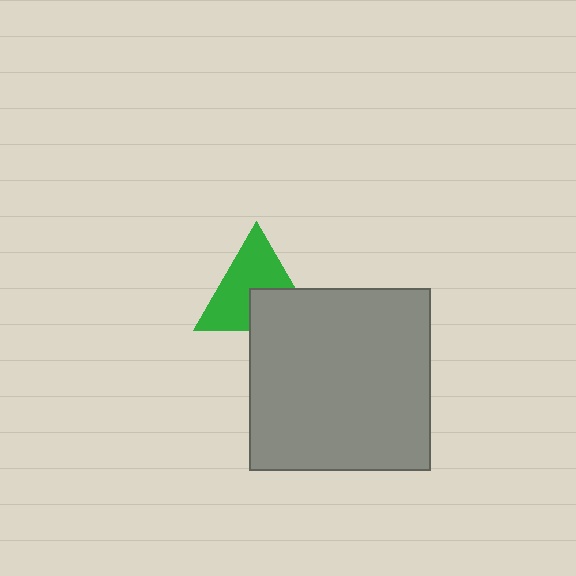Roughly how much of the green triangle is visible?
About half of it is visible (roughly 64%).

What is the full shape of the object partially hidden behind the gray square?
The partially hidden object is a green triangle.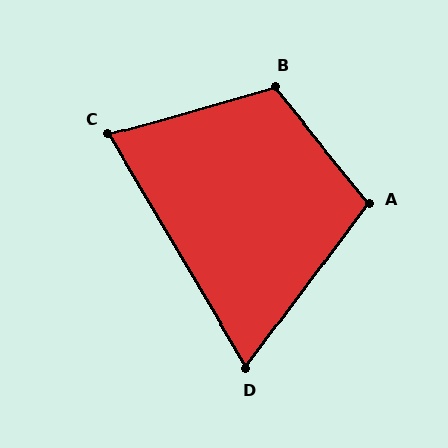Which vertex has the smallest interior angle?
D, at approximately 67 degrees.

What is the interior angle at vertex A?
Approximately 104 degrees (obtuse).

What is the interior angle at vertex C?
Approximately 76 degrees (acute).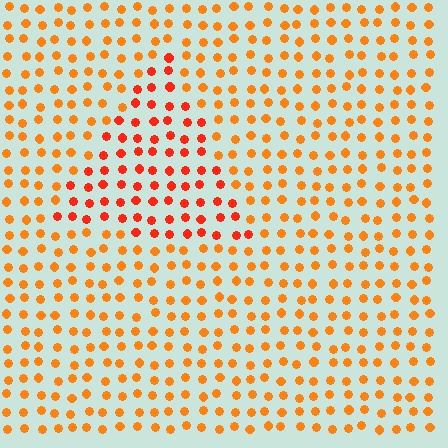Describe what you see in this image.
The image is filled with small orange elements in a uniform arrangement. A triangle-shaped region is visible where the elements are tinted to a slightly different hue, forming a subtle color boundary.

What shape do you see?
I see a triangle.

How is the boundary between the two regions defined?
The boundary is defined purely by a slight shift in hue (about 24 degrees). Spacing, size, and orientation are identical on both sides.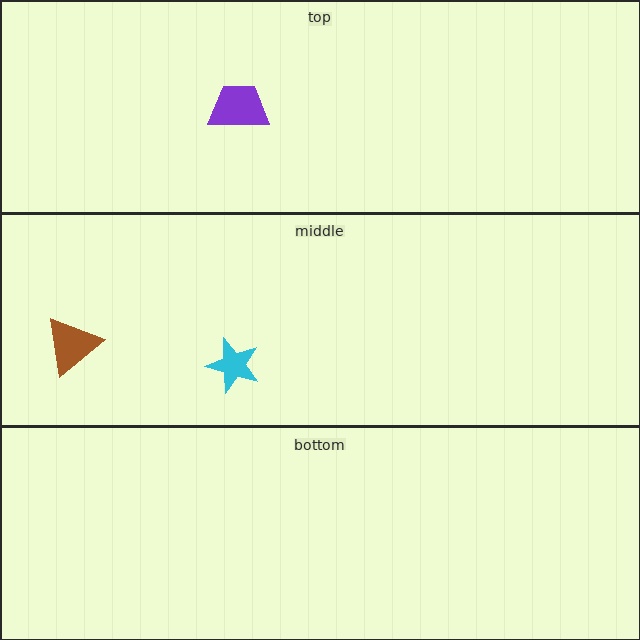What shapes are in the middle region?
The brown triangle, the cyan star.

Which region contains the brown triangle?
The middle region.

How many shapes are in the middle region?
2.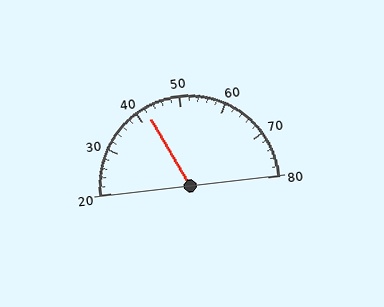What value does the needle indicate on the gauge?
The needle indicates approximately 42.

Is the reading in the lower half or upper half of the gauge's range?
The reading is in the lower half of the range (20 to 80).